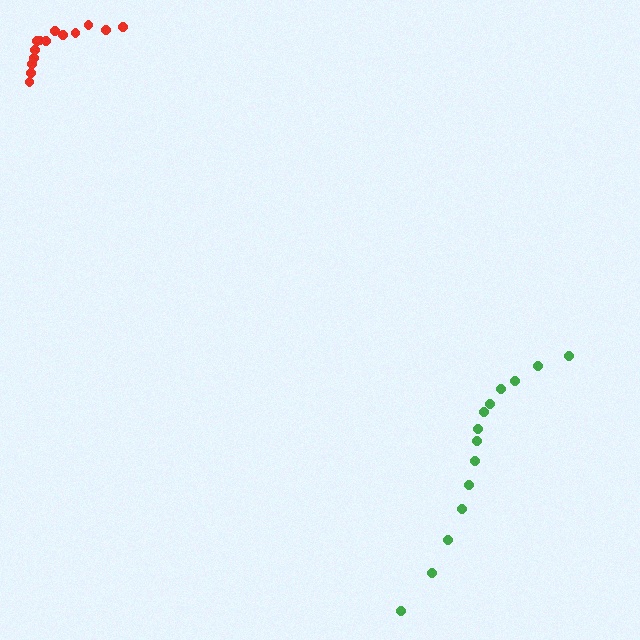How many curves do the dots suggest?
There are 2 distinct paths.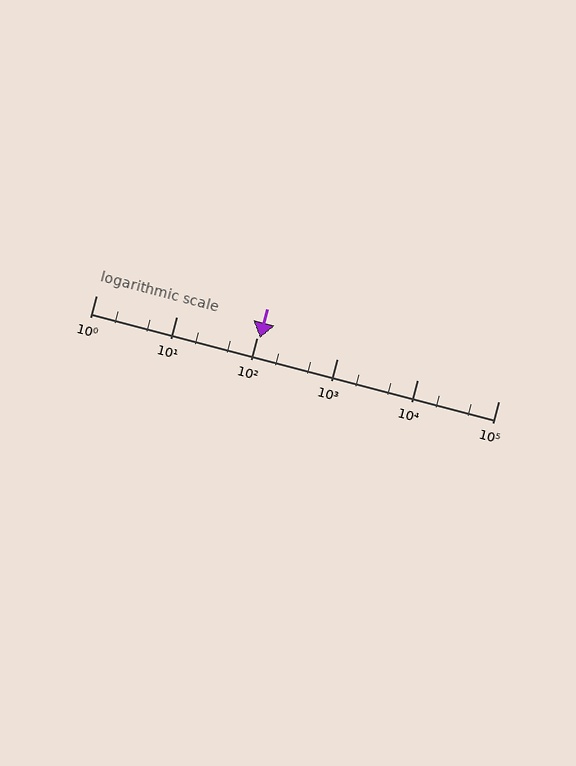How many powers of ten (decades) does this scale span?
The scale spans 5 decades, from 1 to 100000.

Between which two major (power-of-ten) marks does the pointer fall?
The pointer is between 100 and 1000.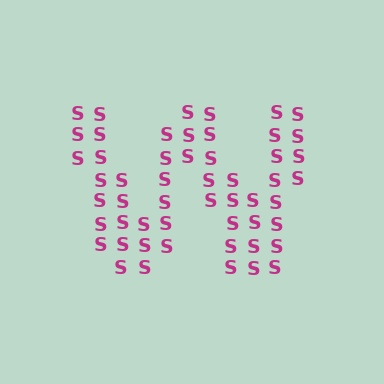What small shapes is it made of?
It is made of small letter S's.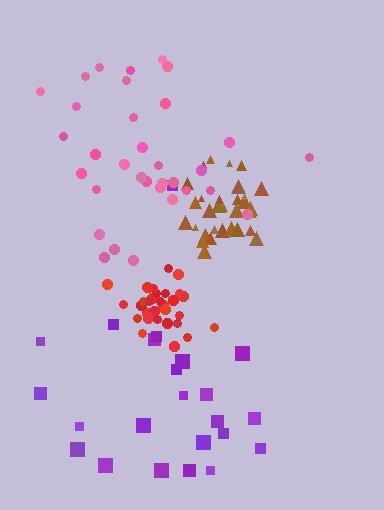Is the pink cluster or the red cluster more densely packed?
Red.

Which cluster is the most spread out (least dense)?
Purple.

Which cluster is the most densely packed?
Red.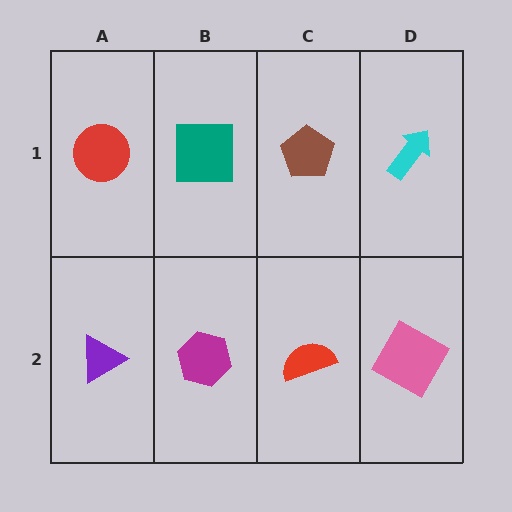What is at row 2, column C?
A red semicircle.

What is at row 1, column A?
A red circle.